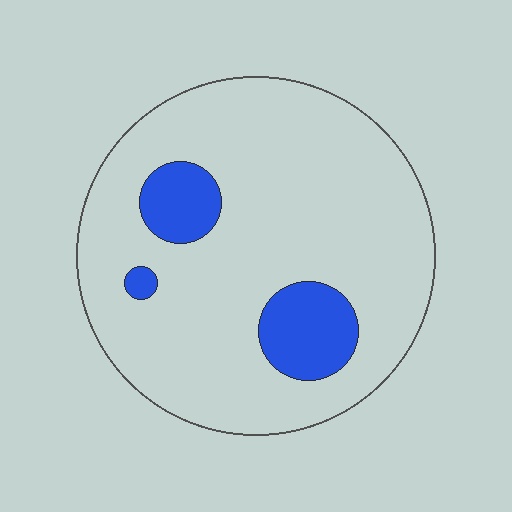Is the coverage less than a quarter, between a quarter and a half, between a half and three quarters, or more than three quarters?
Less than a quarter.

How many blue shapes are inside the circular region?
3.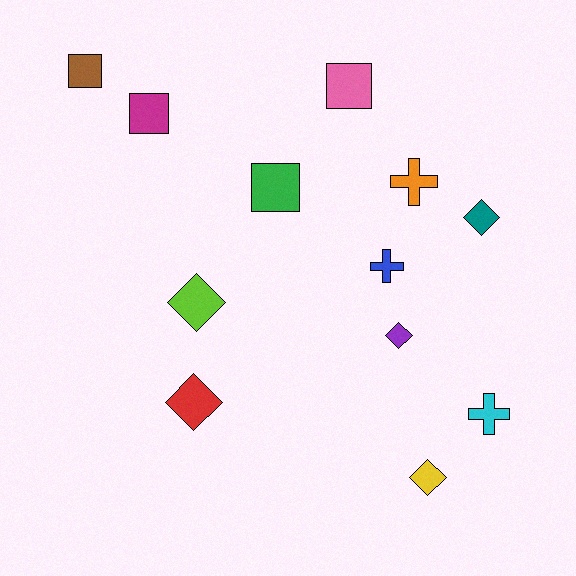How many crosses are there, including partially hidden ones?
There are 3 crosses.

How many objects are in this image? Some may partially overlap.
There are 12 objects.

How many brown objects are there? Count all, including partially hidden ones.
There is 1 brown object.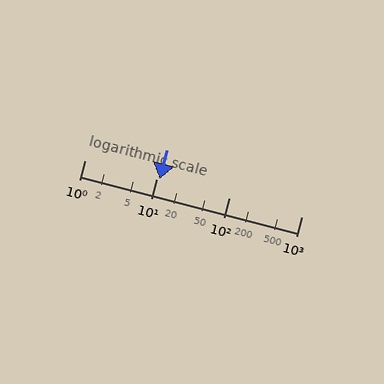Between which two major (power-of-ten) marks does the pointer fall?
The pointer is between 10 and 100.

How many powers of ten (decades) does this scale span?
The scale spans 3 decades, from 1 to 1000.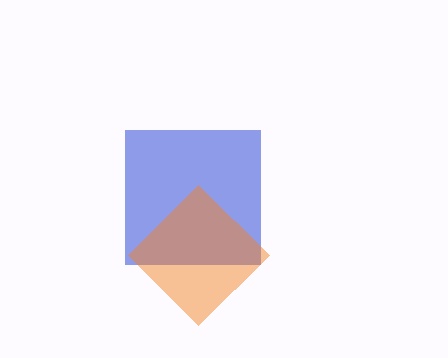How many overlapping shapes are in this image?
There are 2 overlapping shapes in the image.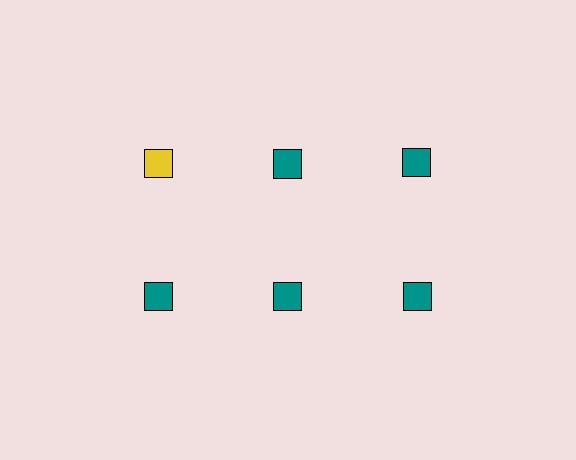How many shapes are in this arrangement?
There are 6 shapes arranged in a grid pattern.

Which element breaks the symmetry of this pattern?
The yellow square in the top row, leftmost column breaks the symmetry. All other shapes are teal squares.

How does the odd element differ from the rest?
It has a different color: yellow instead of teal.